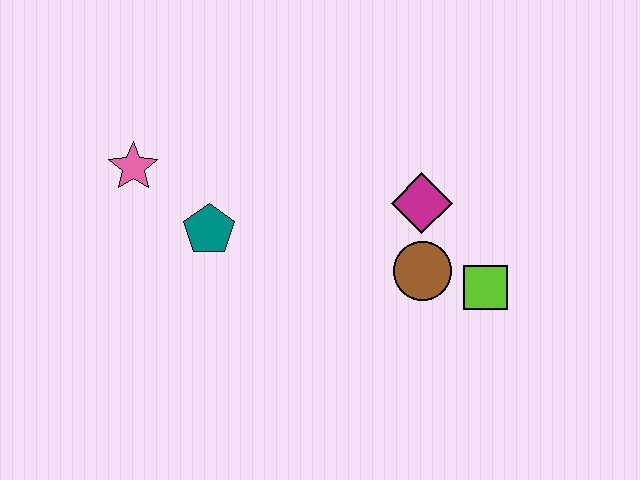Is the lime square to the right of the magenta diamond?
Yes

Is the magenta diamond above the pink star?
No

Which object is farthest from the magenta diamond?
The pink star is farthest from the magenta diamond.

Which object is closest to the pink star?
The teal pentagon is closest to the pink star.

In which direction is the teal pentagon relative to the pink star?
The teal pentagon is to the right of the pink star.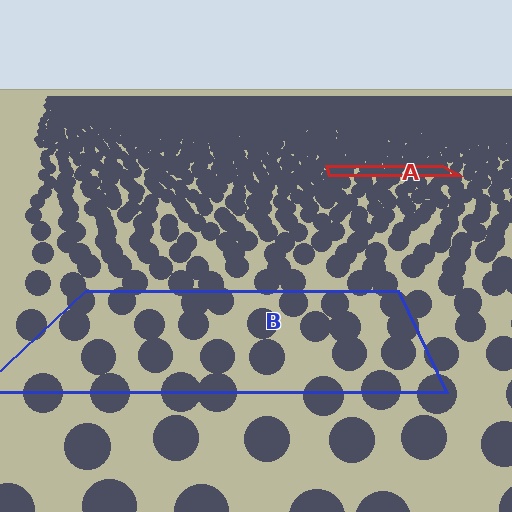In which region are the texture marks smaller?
The texture marks are smaller in region A, because it is farther away.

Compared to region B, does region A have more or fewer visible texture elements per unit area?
Region A has more texture elements per unit area — they are packed more densely because it is farther away.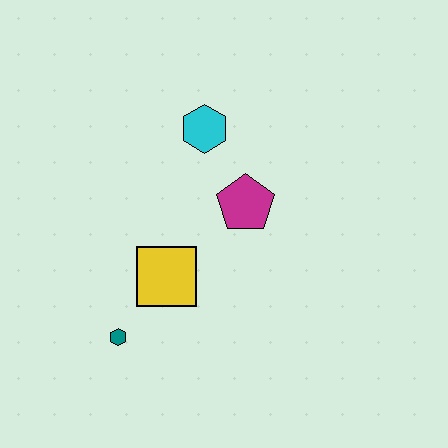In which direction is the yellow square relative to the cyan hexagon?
The yellow square is below the cyan hexagon.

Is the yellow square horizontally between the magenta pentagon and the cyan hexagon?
No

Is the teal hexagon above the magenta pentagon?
No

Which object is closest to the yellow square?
The teal hexagon is closest to the yellow square.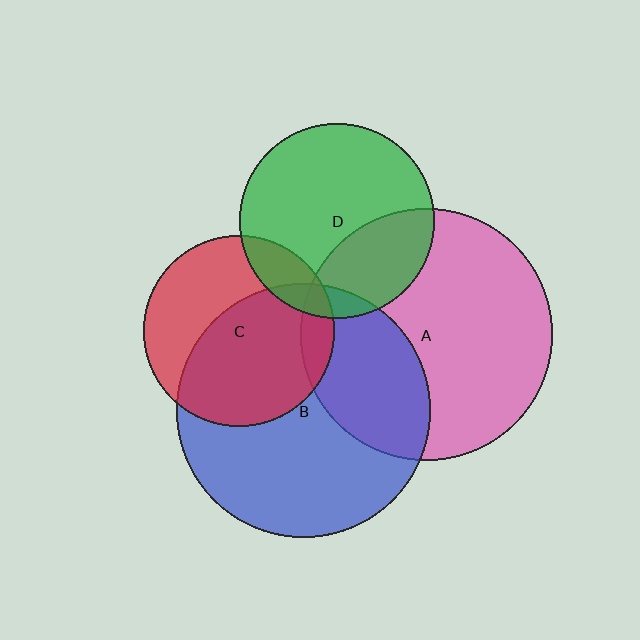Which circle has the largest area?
Circle B (blue).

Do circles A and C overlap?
Yes.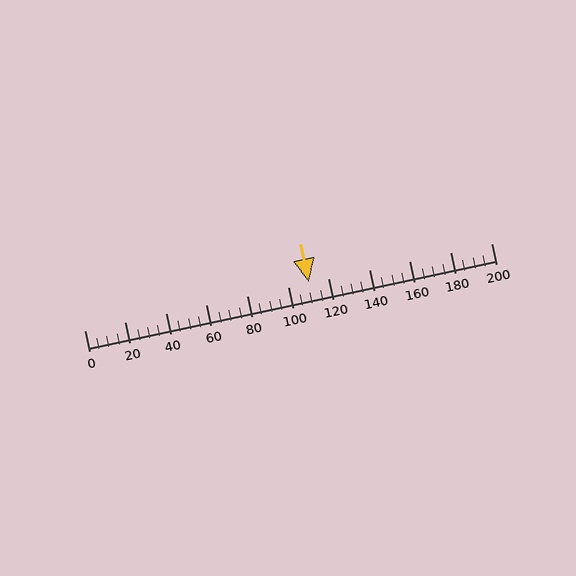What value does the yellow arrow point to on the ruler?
The yellow arrow points to approximately 110.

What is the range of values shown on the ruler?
The ruler shows values from 0 to 200.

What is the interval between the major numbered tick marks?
The major tick marks are spaced 20 units apart.